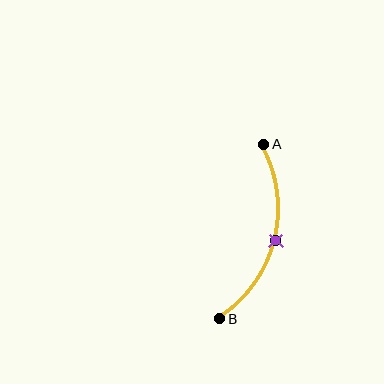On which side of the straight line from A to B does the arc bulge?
The arc bulges to the right of the straight line connecting A and B.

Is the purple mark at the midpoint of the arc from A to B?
Yes. The purple mark lies on the arc at equal arc-length from both A and B — it is the arc midpoint.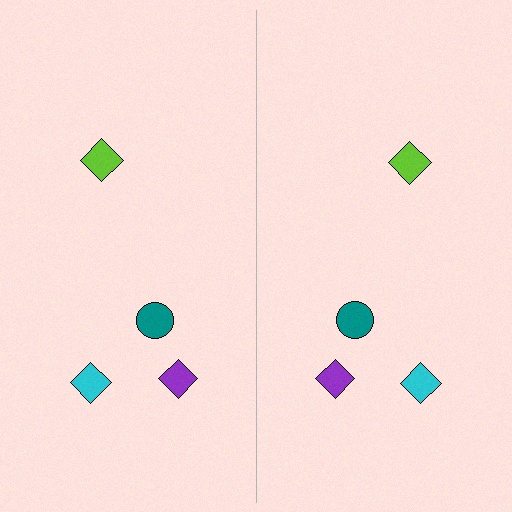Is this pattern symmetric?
Yes, this pattern has bilateral (reflection) symmetry.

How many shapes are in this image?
There are 8 shapes in this image.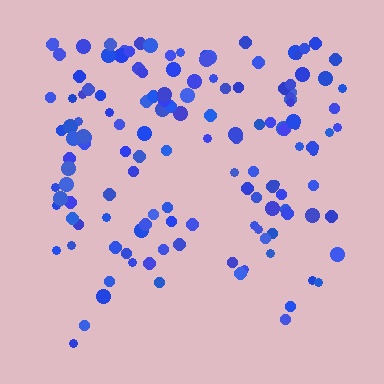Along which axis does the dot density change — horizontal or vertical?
Vertical.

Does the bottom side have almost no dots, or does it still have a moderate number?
Still a moderate number, just noticeably fewer than the top.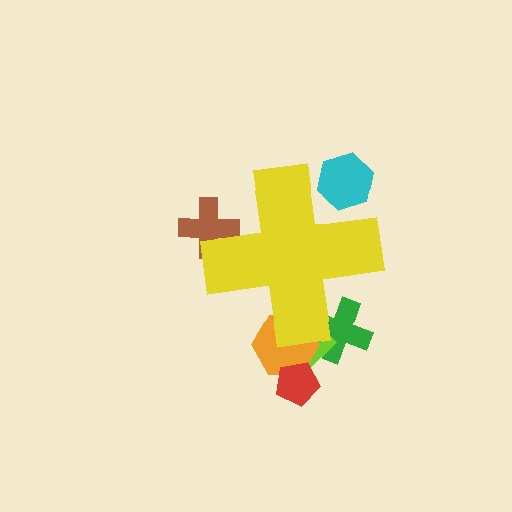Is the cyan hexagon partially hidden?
Yes, the cyan hexagon is partially hidden behind the yellow cross.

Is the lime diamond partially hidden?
Yes, the lime diamond is partially hidden behind the yellow cross.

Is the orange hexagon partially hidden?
Yes, the orange hexagon is partially hidden behind the yellow cross.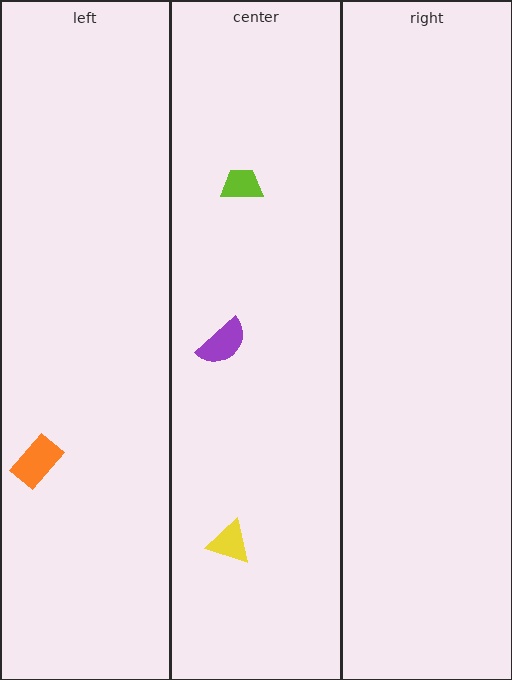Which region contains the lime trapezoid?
The center region.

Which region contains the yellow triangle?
The center region.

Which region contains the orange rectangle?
The left region.